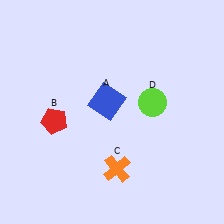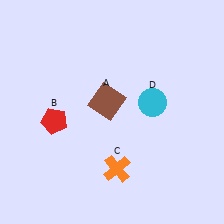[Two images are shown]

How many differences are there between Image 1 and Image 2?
There are 2 differences between the two images.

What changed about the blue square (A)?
In Image 1, A is blue. In Image 2, it changed to brown.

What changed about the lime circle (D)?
In Image 1, D is lime. In Image 2, it changed to cyan.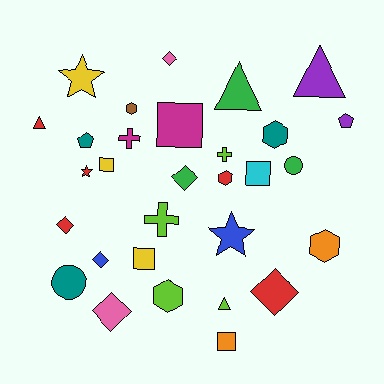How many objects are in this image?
There are 30 objects.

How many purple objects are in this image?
There are 2 purple objects.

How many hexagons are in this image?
There are 5 hexagons.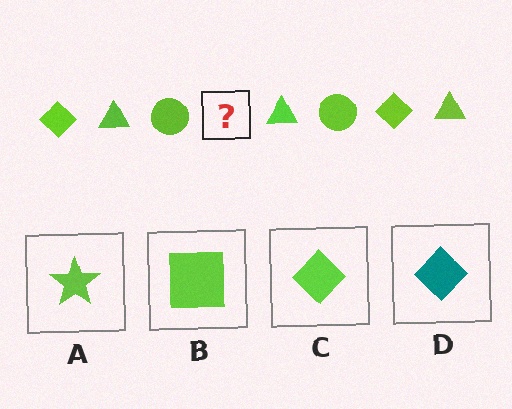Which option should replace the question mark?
Option C.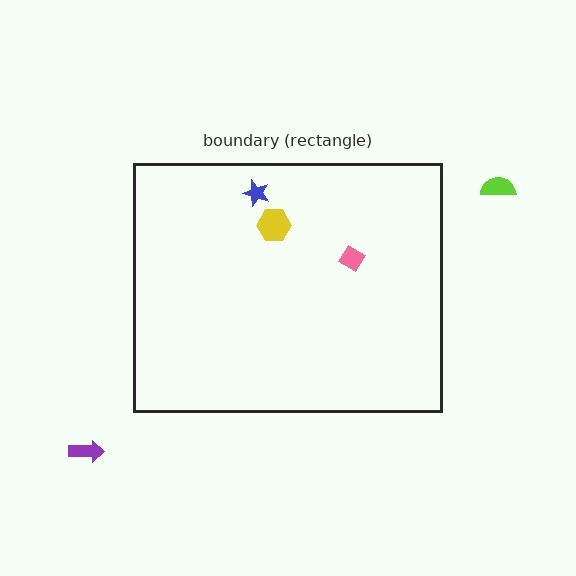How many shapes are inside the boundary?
3 inside, 2 outside.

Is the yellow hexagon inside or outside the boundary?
Inside.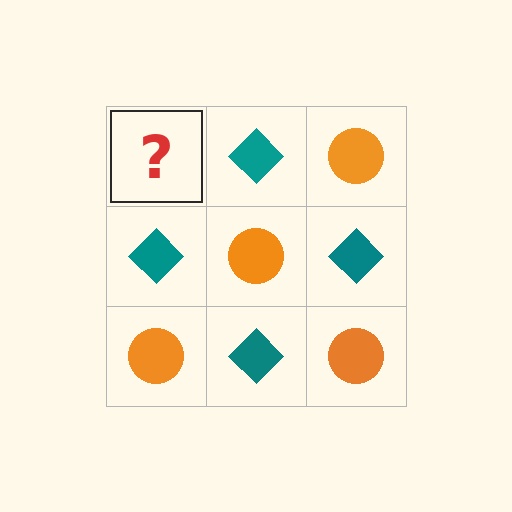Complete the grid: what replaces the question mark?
The question mark should be replaced with an orange circle.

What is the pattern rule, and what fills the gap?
The rule is that it alternates orange circle and teal diamond in a checkerboard pattern. The gap should be filled with an orange circle.